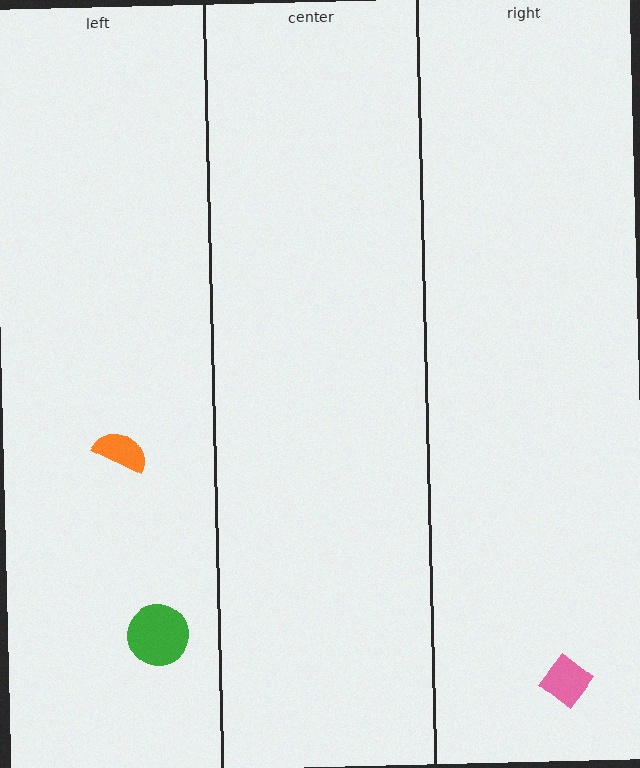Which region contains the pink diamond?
The right region.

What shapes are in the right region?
The pink diamond.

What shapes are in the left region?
The orange semicircle, the green circle.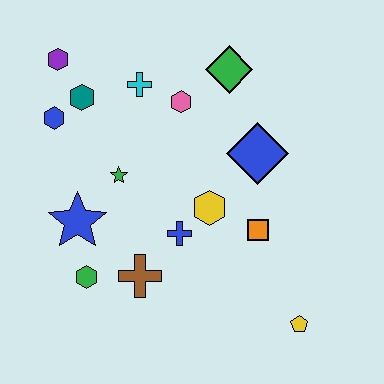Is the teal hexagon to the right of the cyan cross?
No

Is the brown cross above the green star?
No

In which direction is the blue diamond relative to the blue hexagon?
The blue diamond is to the right of the blue hexagon.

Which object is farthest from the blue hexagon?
The yellow pentagon is farthest from the blue hexagon.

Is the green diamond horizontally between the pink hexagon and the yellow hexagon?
No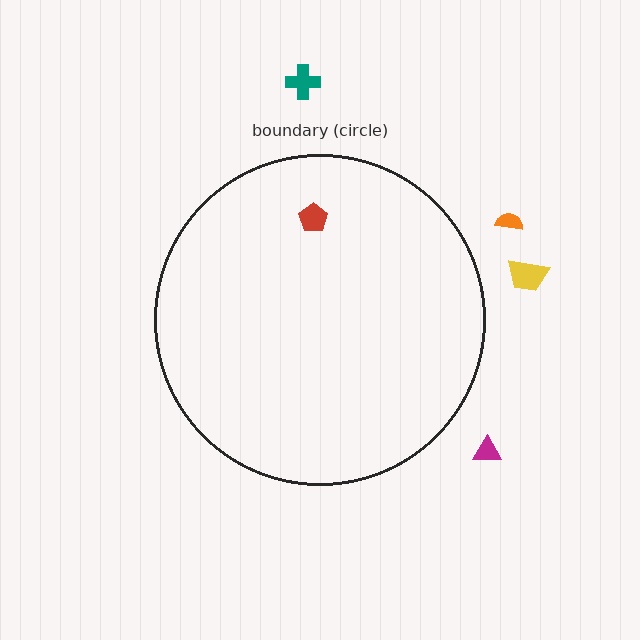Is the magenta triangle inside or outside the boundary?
Outside.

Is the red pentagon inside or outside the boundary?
Inside.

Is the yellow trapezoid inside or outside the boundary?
Outside.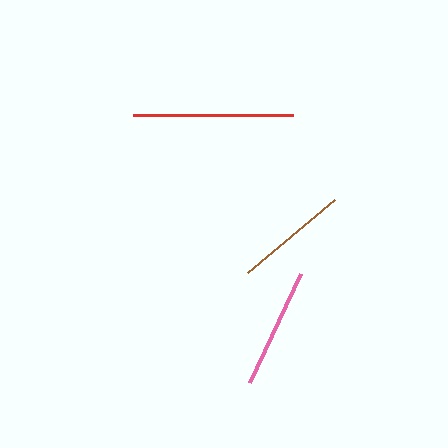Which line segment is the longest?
The red line is the longest at approximately 160 pixels.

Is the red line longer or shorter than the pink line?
The red line is longer than the pink line.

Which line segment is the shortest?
The brown line is the shortest at approximately 114 pixels.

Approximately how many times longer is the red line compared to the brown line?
The red line is approximately 1.4 times the length of the brown line.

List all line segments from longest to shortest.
From longest to shortest: red, pink, brown.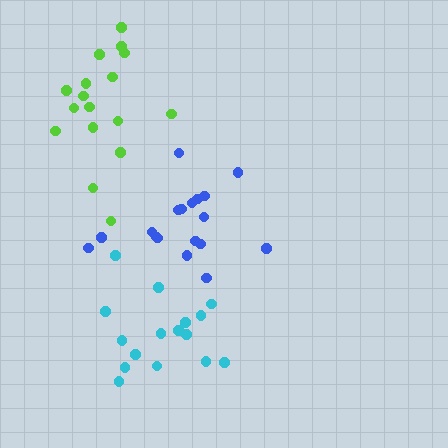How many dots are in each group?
Group 1: 16 dots, Group 2: 17 dots, Group 3: 18 dots (51 total).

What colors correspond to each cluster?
The clusters are colored: cyan, lime, blue.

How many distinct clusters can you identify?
There are 3 distinct clusters.